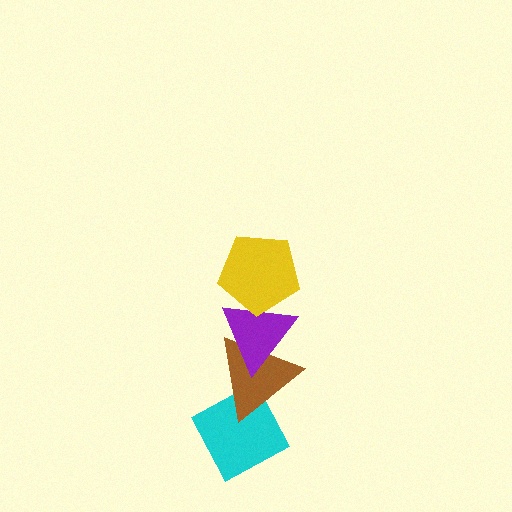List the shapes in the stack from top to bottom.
From top to bottom: the yellow pentagon, the purple triangle, the brown triangle, the cyan diamond.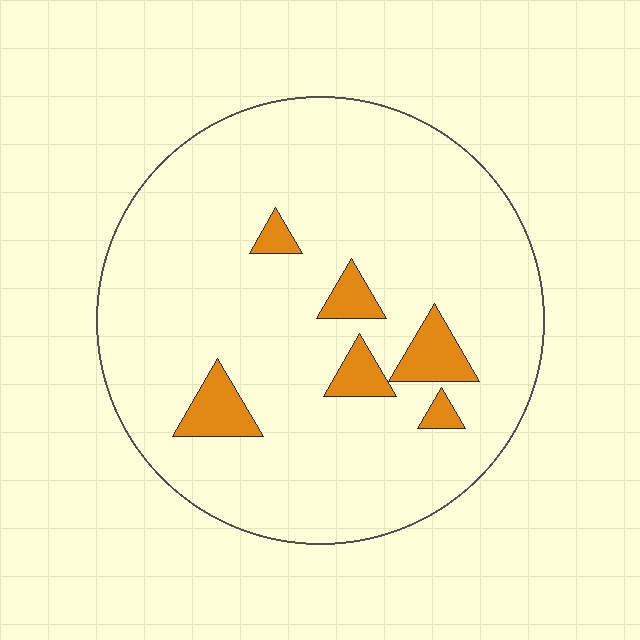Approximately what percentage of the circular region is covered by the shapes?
Approximately 10%.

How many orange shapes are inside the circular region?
6.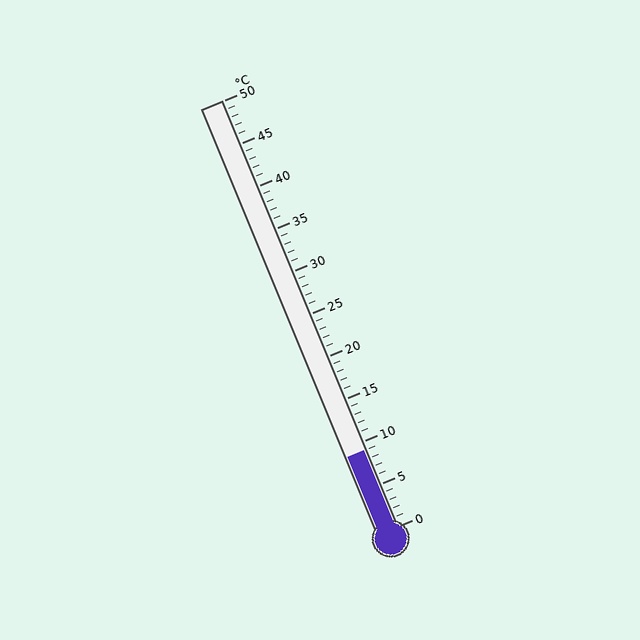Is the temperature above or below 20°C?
The temperature is below 20°C.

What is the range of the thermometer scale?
The thermometer scale ranges from 0°C to 50°C.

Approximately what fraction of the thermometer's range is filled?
The thermometer is filled to approximately 20% of its range.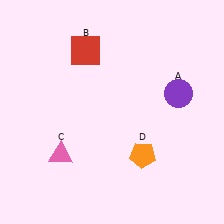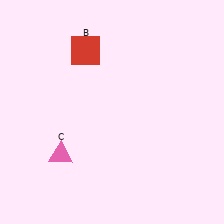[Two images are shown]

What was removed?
The purple circle (A), the orange pentagon (D) were removed in Image 2.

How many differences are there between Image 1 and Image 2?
There are 2 differences between the two images.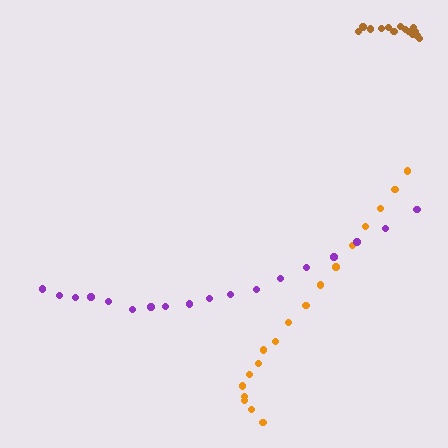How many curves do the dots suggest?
There are 3 distinct paths.